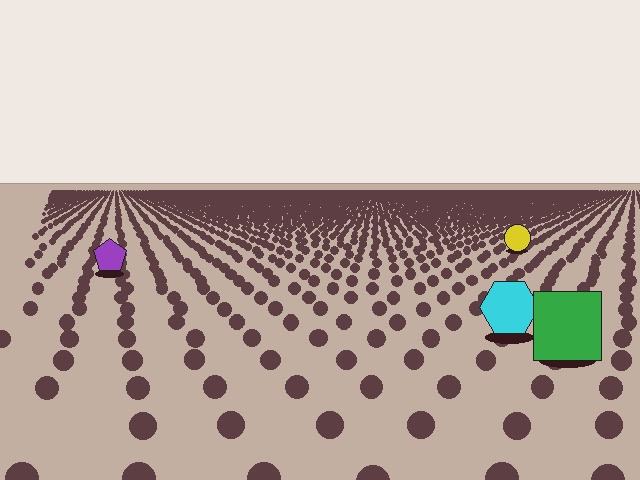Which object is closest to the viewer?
The green square is closest. The texture marks near it are larger and more spread out.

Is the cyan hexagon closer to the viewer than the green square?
No. The green square is closer — you can tell from the texture gradient: the ground texture is coarser near it.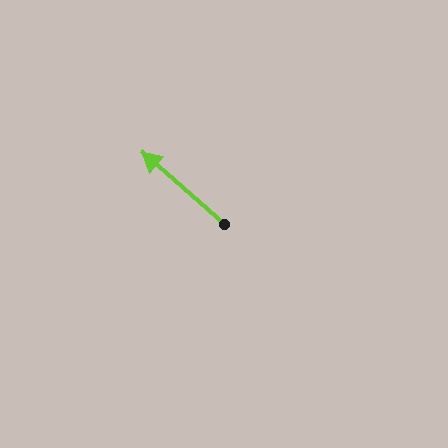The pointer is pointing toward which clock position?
Roughly 10 o'clock.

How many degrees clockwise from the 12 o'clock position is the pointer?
Approximately 311 degrees.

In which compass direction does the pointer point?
Northwest.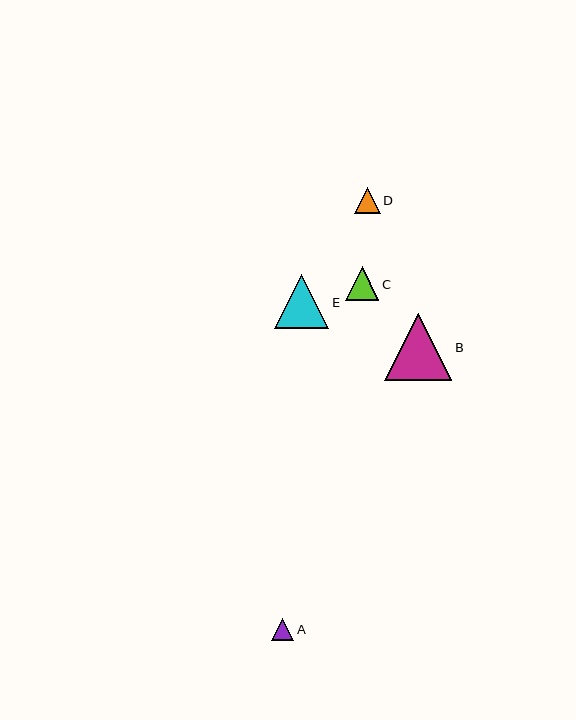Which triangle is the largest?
Triangle B is the largest with a size of approximately 68 pixels.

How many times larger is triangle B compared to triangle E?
Triangle B is approximately 1.2 times the size of triangle E.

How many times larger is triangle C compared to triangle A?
Triangle C is approximately 1.5 times the size of triangle A.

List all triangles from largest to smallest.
From largest to smallest: B, E, C, D, A.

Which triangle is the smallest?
Triangle A is the smallest with a size of approximately 22 pixels.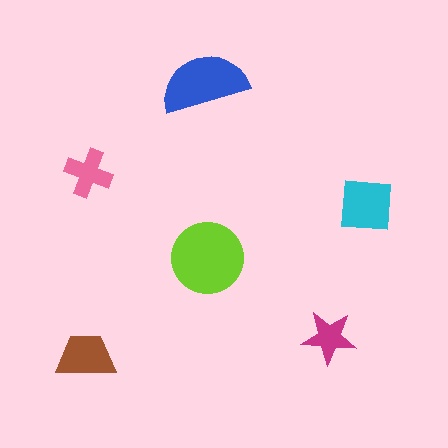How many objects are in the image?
There are 6 objects in the image.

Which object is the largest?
The lime circle.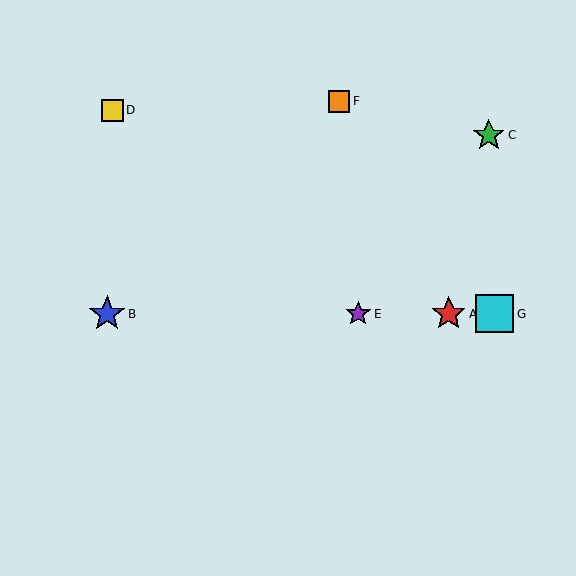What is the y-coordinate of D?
Object D is at y≈110.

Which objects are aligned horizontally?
Objects A, B, E, G are aligned horizontally.